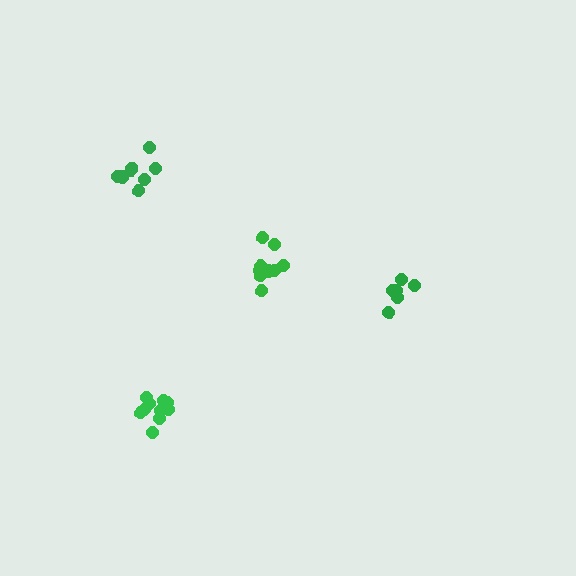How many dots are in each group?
Group 1: 6 dots, Group 2: 8 dots, Group 3: 10 dots, Group 4: 11 dots (35 total).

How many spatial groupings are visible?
There are 4 spatial groupings.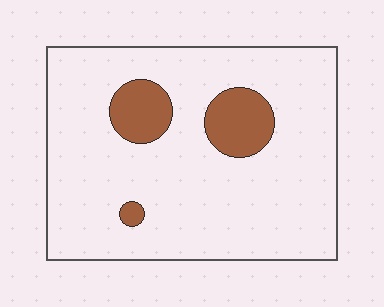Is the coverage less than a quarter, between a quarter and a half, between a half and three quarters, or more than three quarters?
Less than a quarter.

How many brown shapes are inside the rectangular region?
3.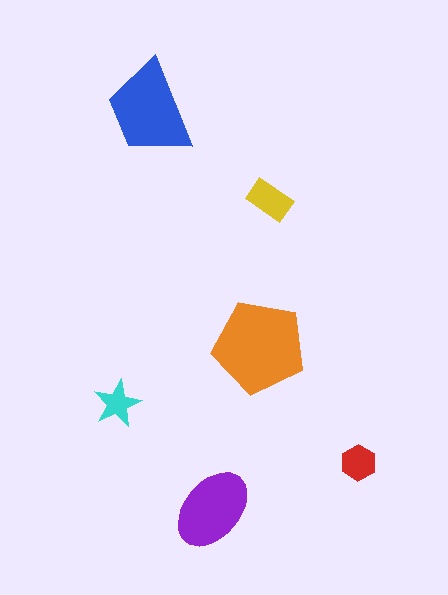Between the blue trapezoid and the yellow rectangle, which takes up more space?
The blue trapezoid.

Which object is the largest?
The orange pentagon.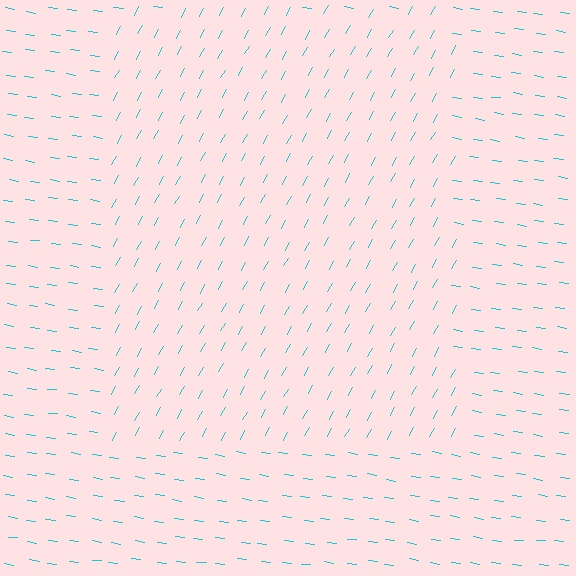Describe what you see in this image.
The image is filled with small cyan line segments. A rectangle region in the image has lines oriented differently from the surrounding lines, creating a visible texture boundary.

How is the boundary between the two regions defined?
The boundary is defined purely by a change in line orientation (approximately 69 degrees difference). All lines are the same color and thickness.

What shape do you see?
I see a rectangle.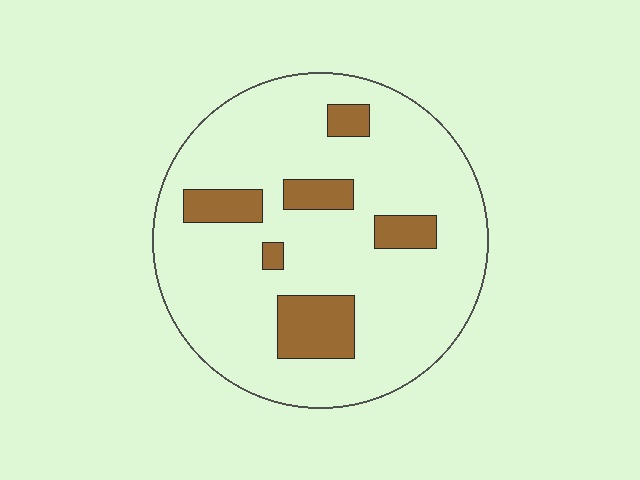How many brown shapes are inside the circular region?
6.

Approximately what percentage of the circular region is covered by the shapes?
Approximately 15%.